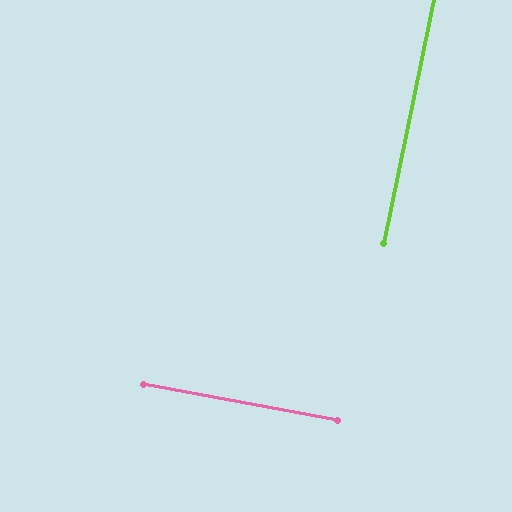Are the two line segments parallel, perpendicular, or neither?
Perpendicular — they meet at approximately 89°.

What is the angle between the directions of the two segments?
Approximately 89 degrees.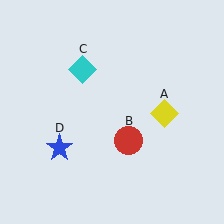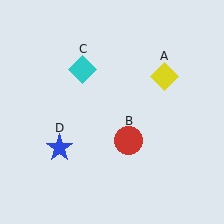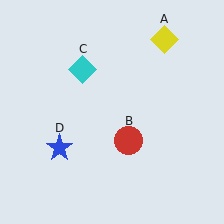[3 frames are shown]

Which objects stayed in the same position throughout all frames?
Red circle (object B) and cyan diamond (object C) and blue star (object D) remained stationary.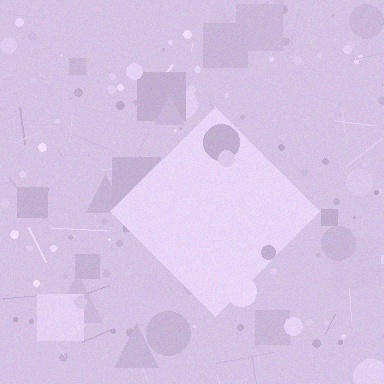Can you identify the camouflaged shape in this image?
The camouflaged shape is a diamond.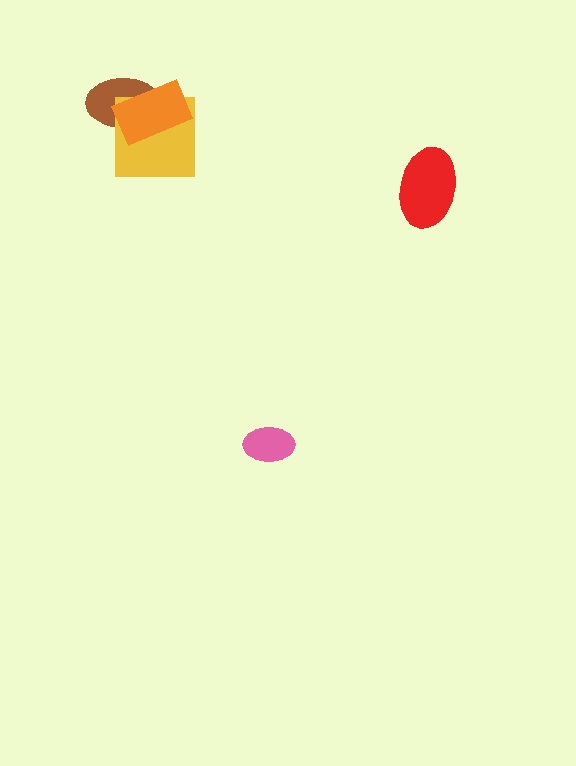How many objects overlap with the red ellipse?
0 objects overlap with the red ellipse.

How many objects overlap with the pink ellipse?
0 objects overlap with the pink ellipse.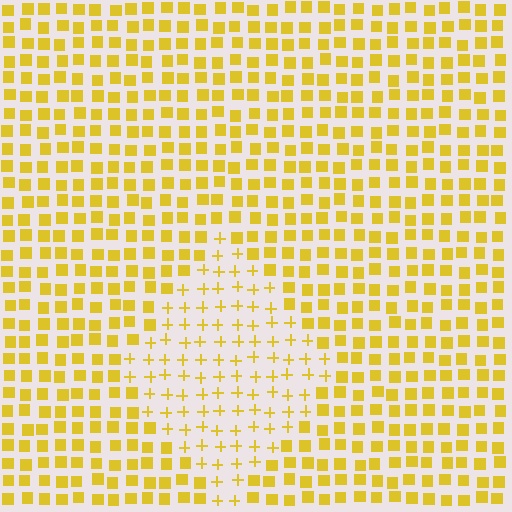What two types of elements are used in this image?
The image uses plus signs inside the diamond region and squares outside it.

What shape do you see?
I see a diamond.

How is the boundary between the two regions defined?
The boundary is defined by a change in element shape: plus signs inside vs. squares outside. All elements share the same color and spacing.